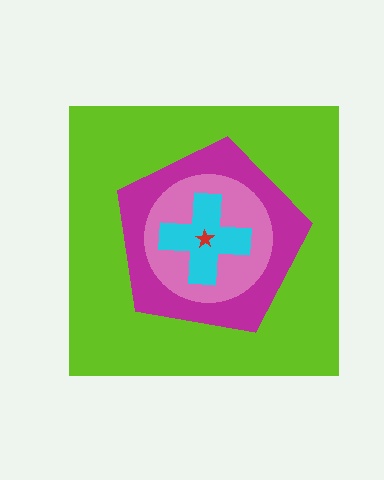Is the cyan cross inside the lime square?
Yes.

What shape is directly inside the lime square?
The magenta pentagon.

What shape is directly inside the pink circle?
The cyan cross.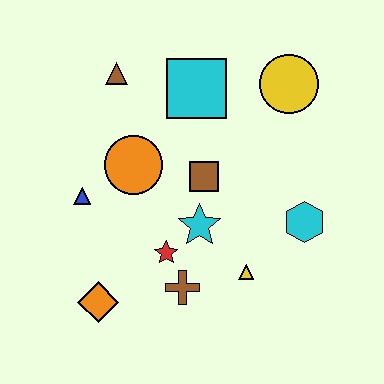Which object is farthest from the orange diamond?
The yellow circle is farthest from the orange diamond.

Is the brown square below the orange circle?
Yes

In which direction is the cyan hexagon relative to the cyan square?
The cyan hexagon is below the cyan square.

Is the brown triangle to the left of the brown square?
Yes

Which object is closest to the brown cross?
The red star is closest to the brown cross.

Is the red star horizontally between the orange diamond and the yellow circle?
Yes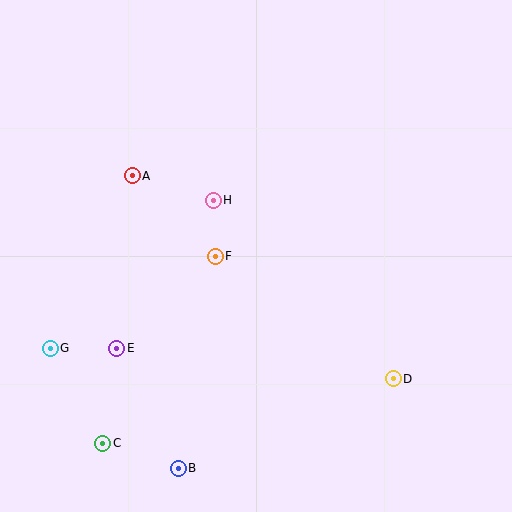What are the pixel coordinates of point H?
Point H is at (213, 200).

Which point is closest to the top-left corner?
Point A is closest to the top-left corner.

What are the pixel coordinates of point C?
Point C is at (103, 443).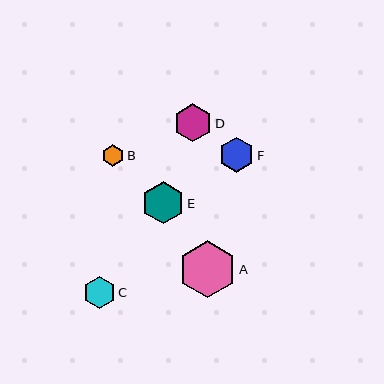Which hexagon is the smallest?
Hexagon B is the smallest with a size of approximately 21 pixels.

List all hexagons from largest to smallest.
From largest to smallest: A, E, D, F, C, B.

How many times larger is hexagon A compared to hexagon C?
Hexagon A is approximately 1.8 times the size of hexagon C.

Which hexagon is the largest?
Hexagon A is the largest with a size of approximately 57 pixels.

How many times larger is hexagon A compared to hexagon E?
Hexagon A is approximately 1.4 times the size of hexagon E.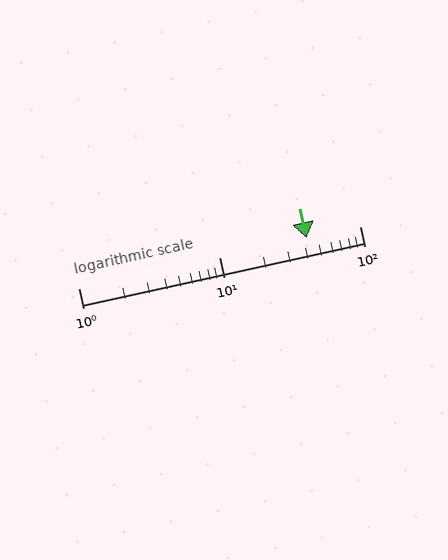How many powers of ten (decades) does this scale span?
The scale spans 2 decades, from 1 to 100.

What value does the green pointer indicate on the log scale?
The pointer indicates approximately 42.